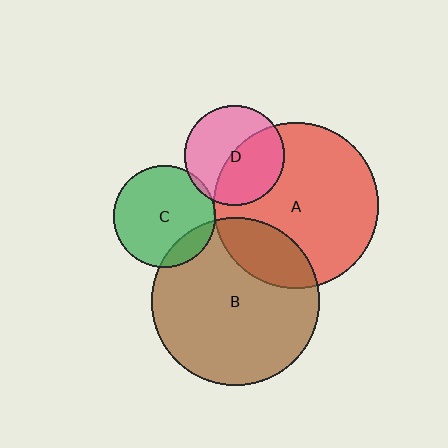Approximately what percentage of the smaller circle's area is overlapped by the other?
Approximately 15%.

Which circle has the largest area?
Circle B (brown).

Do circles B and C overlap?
Yes.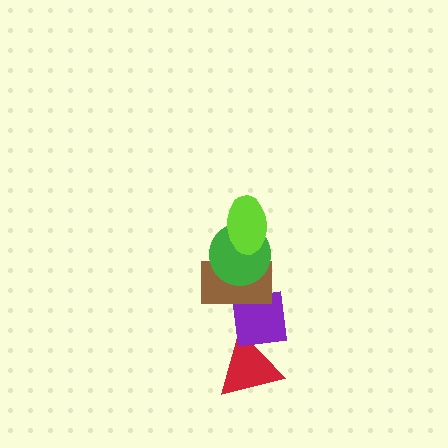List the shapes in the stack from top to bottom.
From top to bottom: the lime ellipse, the green circle, the brown rectangle, the purple square, the red triangle.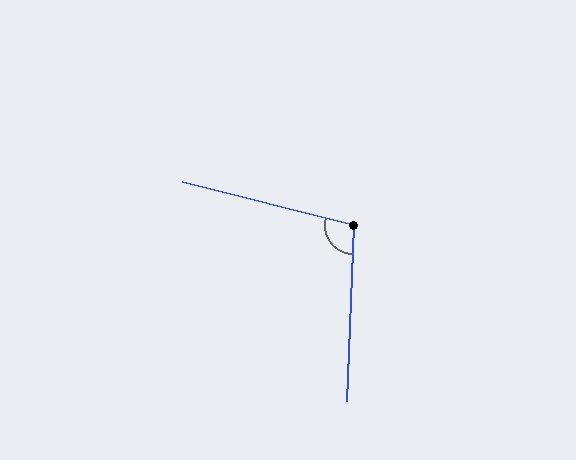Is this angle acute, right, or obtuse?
It is obtuse.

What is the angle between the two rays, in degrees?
Approximately 102 degrees.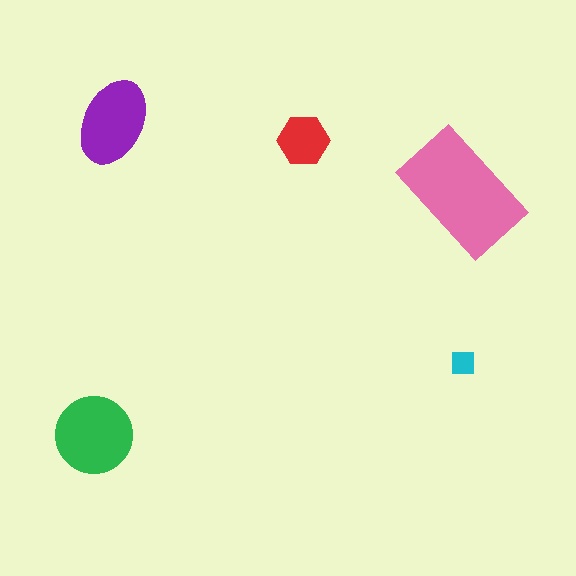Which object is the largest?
The pink rectangle.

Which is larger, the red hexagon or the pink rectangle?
The pink rectangle.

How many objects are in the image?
There are 5 objects in the image.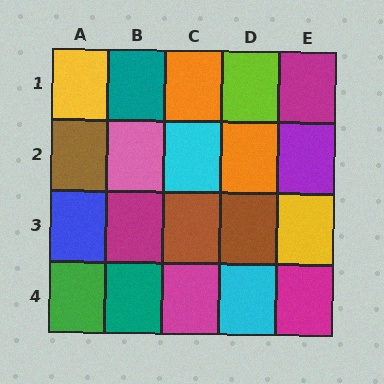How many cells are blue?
1 cell is blue.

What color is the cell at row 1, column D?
Lime.